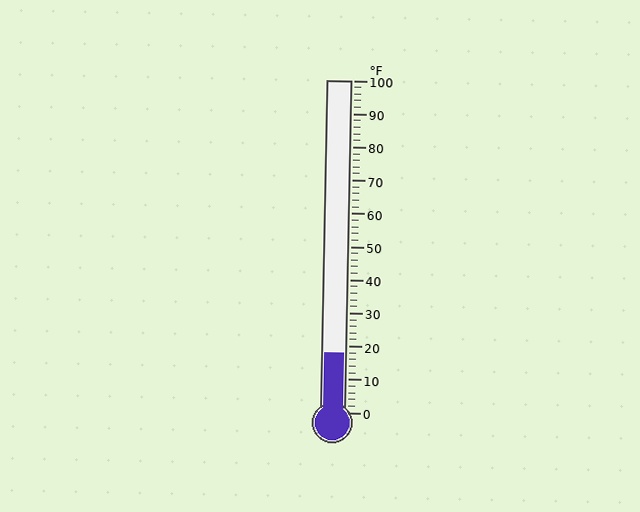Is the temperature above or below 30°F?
The temperature is below 30°F.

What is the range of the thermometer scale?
The thermometer scale ranges from 0°F to 100°F.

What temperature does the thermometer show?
The thermometer shows approximately 18°F.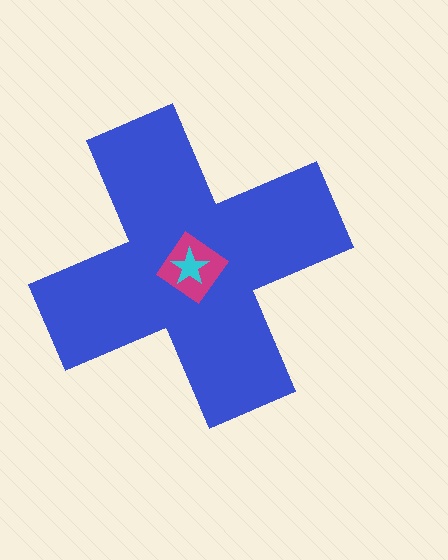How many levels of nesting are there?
3.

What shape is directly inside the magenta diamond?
The cyan star.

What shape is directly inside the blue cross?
The magenta diamond.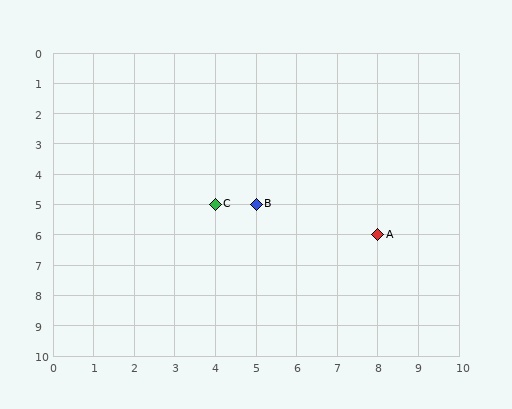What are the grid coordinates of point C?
Point C is at grid coordinates (4, 5).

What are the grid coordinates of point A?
Point A is at grid coordinates (8, 6).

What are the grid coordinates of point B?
Point B is at grid coordinates (5, 5).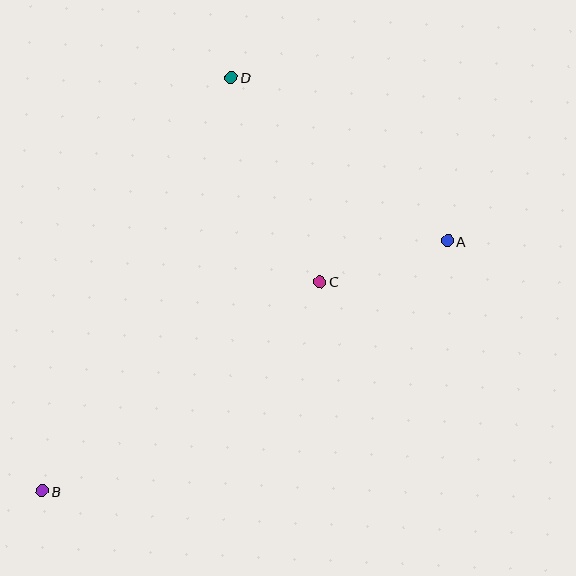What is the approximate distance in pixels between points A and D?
The distance between A and D is approximately 271 pixels.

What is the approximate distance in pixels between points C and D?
The distance between C and D is approximately 222 pixels.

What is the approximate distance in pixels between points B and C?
The distance between B and C is approximately 348 pixels.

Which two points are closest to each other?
Points A and C are closest to each other.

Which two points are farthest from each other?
Points A and B are farthest from each other.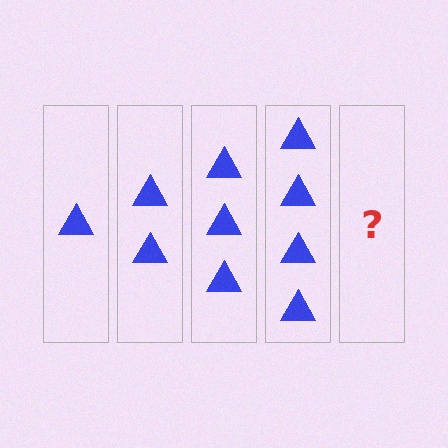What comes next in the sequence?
The next element should be 5 triangles.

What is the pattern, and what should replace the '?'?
The pattern is that each step adds one more triangle. The '?' should be 5 triangles.